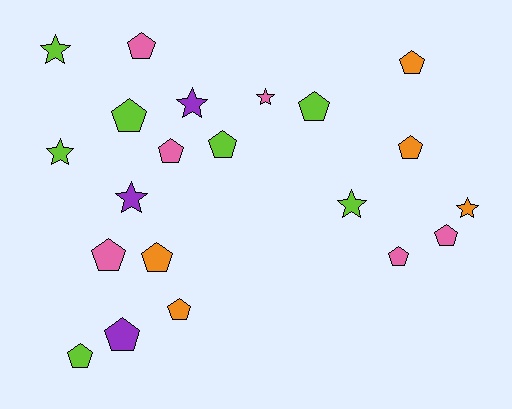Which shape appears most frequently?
Pentagon, with 14 objects.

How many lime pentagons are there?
There are 4 lime pentagons.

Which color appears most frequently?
Lime, with 7 objects.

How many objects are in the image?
There are 21 objects.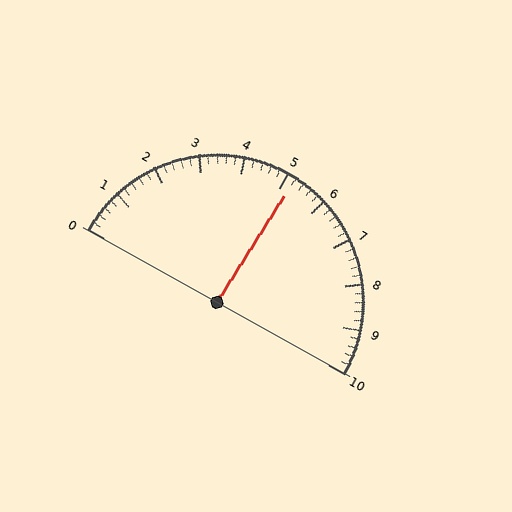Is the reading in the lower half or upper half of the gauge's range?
The reading is in the upper half of the range (0 to 10).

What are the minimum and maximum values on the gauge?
The gauge ranges from 0 to 10.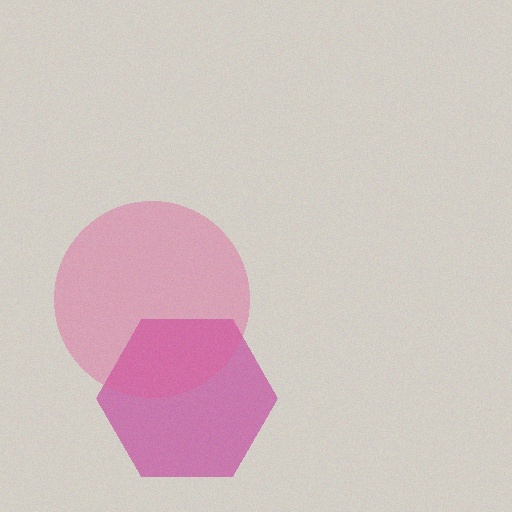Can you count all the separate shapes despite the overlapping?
Yes, there are 2 separate shapes.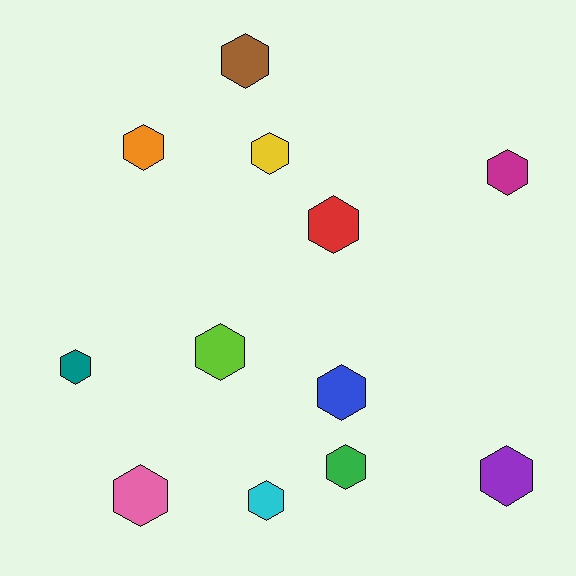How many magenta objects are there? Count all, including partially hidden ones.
There is 1 magenta object.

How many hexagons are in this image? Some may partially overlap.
There are 12 hexagons.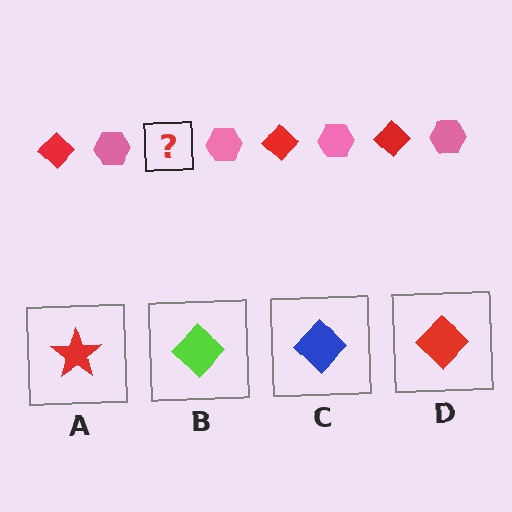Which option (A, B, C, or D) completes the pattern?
D.